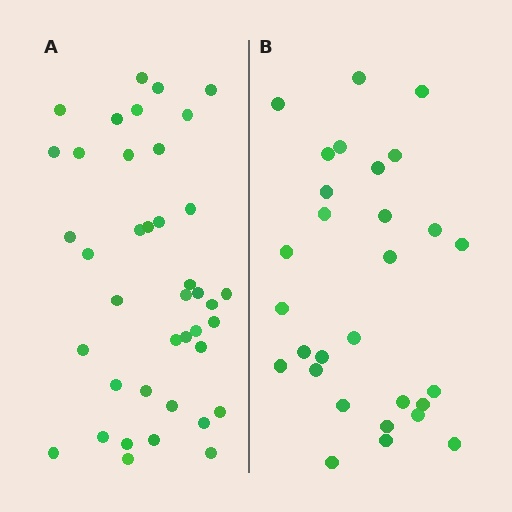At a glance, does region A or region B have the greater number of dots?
Region A (the left region) has more dots.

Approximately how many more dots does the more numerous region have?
Region A has roughly 12 or so more dots than region B.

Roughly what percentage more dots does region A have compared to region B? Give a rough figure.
About 40% more.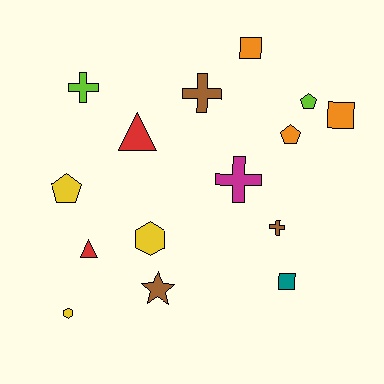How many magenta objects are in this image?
There is 1 magenta object.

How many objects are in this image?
There are 15 objects.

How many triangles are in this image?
There are 2 triangles.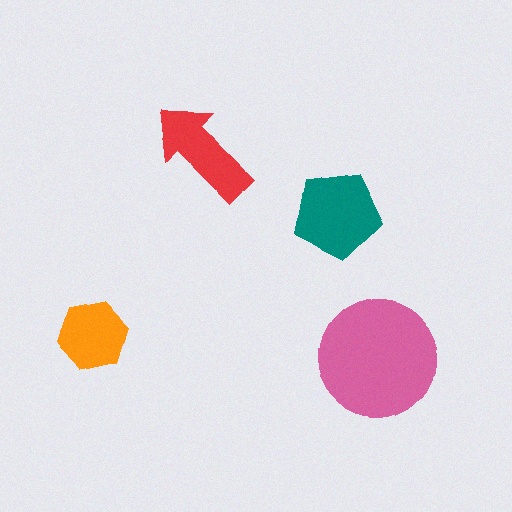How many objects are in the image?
There are 4 objects in the image.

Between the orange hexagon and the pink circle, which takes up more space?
The pink circle.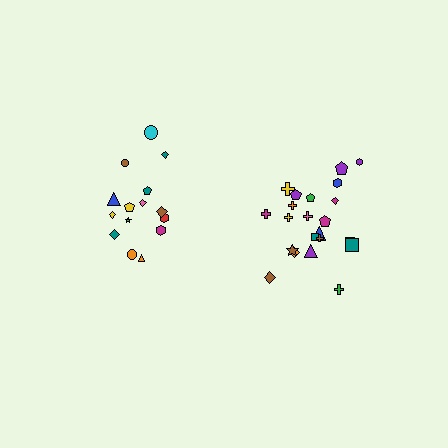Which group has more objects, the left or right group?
The right group.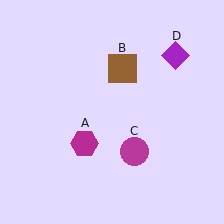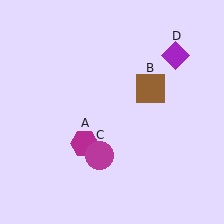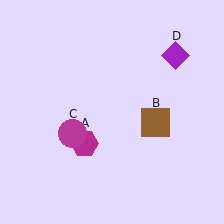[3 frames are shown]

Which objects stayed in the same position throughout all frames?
Magenta hexagon (object A) and purple diamond (object D) remained stationary.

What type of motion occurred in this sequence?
The brown square (object B), magenta circle (object C) rotated clockwise around the center of the scene.